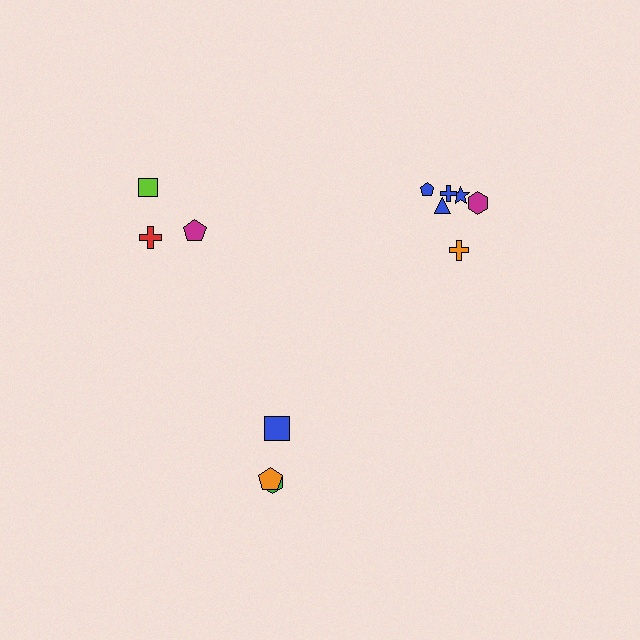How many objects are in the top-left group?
There are 3 objects.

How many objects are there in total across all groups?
There are 12 objects.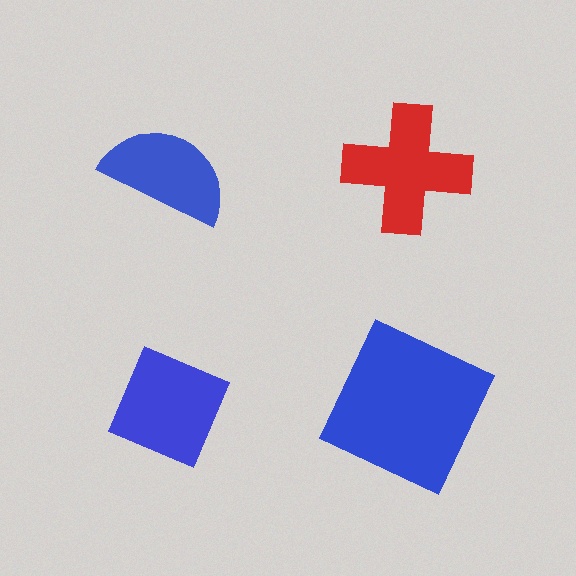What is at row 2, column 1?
A blue diamond.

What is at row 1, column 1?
A blue semicircle.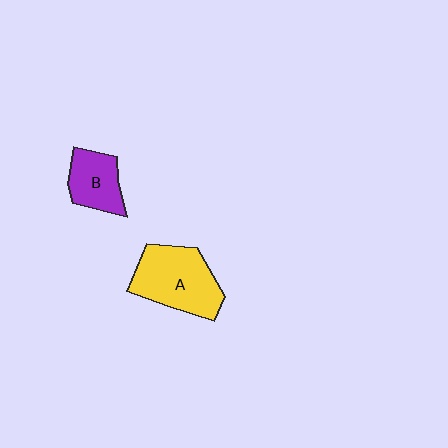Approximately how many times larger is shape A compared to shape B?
Approximately 1.7 times.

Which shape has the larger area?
Shape A (yellow).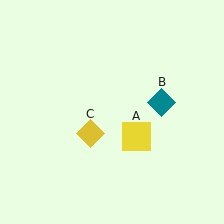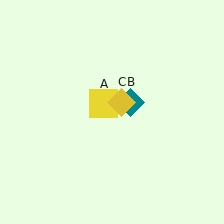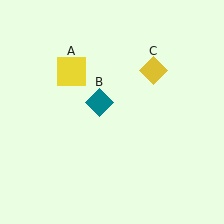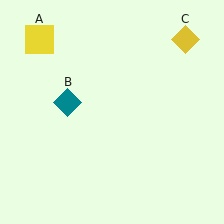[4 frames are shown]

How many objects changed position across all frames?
3 objects changed position: yellow square (object A), teal diamond (object B), yellow diamond (object C).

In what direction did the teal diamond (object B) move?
The teal diamond (object B) moved left.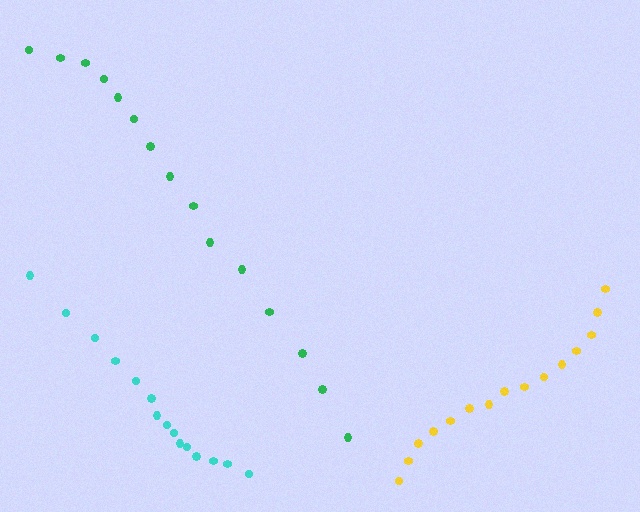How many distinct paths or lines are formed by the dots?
There are 3 distinct paths.